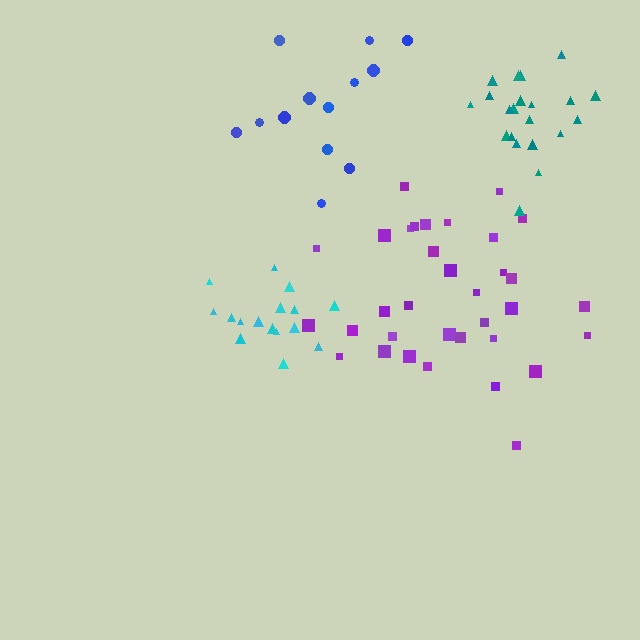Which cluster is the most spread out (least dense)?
Blue.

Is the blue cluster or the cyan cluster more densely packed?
Cyan.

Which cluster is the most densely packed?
Teal.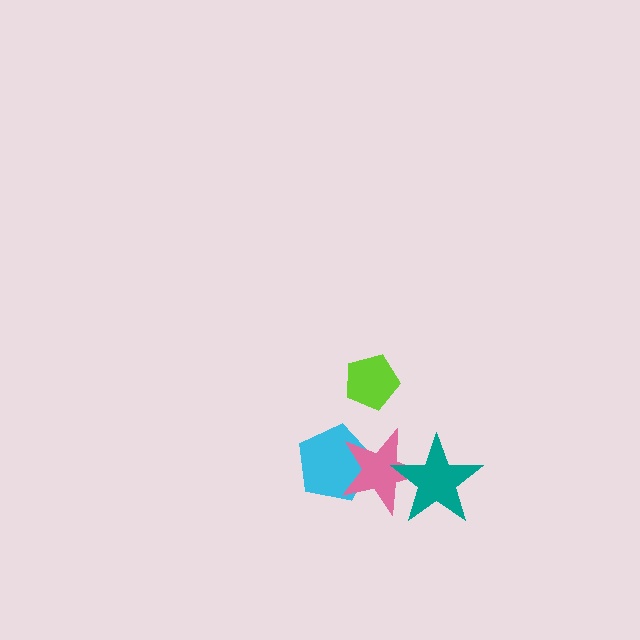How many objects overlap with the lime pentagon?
0 objects overlap with the lime pentagon.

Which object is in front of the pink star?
The teal star is in front of the pink star.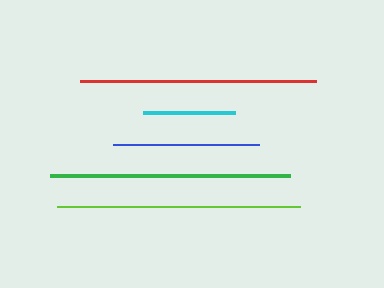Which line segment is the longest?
The lime line is the longest at approximately 243 pixels.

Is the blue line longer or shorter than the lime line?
The lime line is longer than the blue line.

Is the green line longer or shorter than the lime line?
The lime line is longer than the green line.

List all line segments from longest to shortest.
From longest to shortest: lime, green, red, blue, cyan.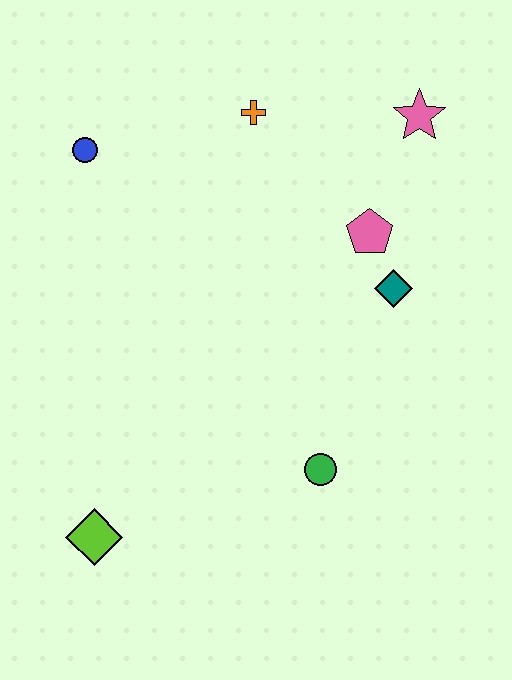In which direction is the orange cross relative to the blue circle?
The orange cross is to the right of the blue circle.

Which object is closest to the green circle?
The teal diamond is closest to the green circle.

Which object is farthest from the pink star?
The lime diamond is farthest from the pink star.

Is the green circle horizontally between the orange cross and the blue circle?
No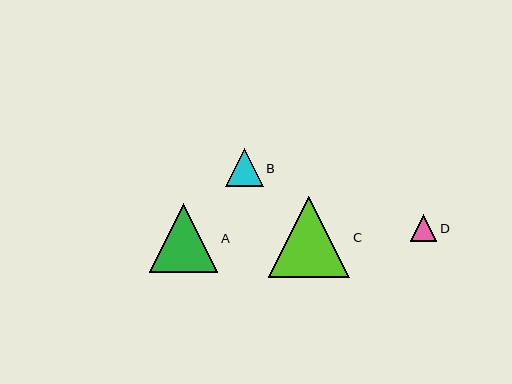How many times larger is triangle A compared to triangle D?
Triangle A is approximately 2.6 times the size of triangle D.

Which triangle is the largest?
Triangle C is the largest with a size of approximately 81 pixels.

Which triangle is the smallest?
Triangle D is the smallest with a size of approximately 27 pixels.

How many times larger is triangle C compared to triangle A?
Triangle C is approximately 1.2 times the size of triangle A.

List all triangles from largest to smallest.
From largest to smallest: C, A, B, D.